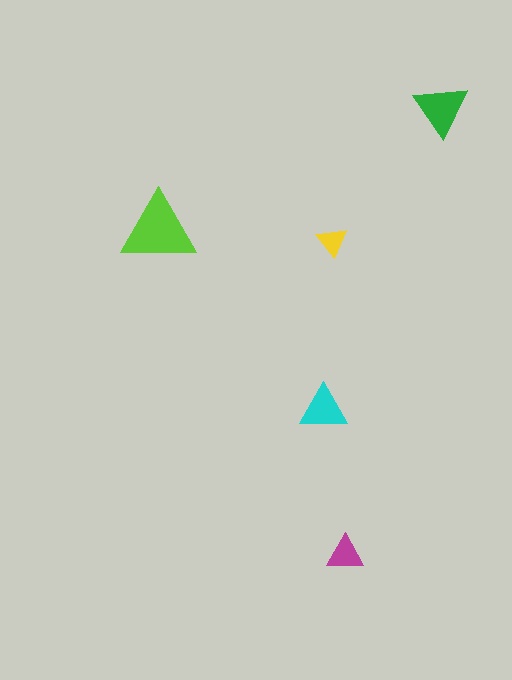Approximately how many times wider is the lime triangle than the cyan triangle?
About 1.5 times wider.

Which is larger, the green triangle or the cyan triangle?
The green one.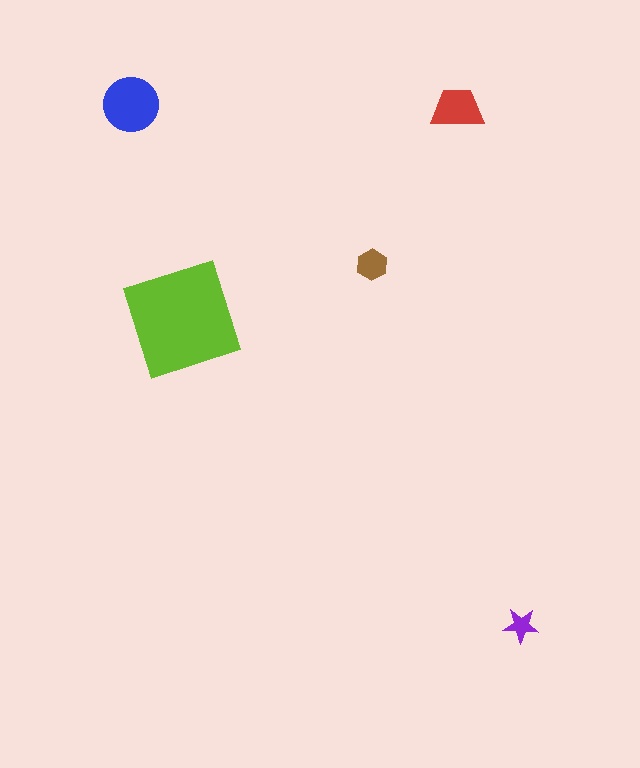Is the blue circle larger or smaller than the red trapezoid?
Larger.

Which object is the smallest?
The purple star.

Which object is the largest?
The lime square.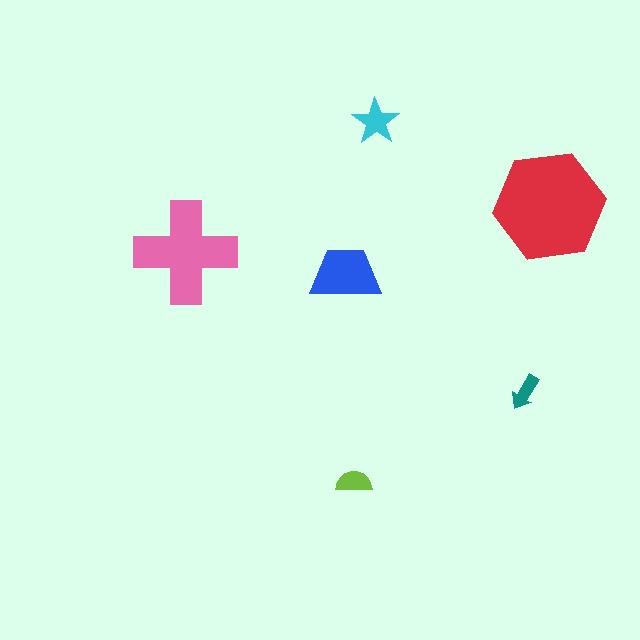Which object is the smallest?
The teal arrow.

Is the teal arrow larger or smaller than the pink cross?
Smaller.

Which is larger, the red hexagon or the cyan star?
The red hexagon.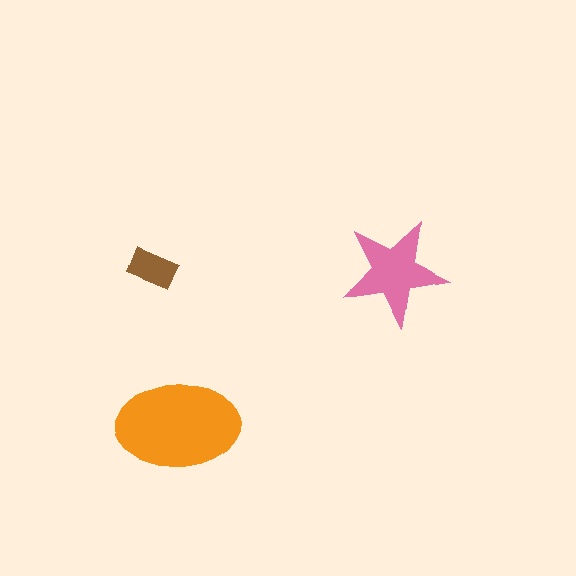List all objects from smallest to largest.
The brown rectangle, the pink star, the orange ellipse.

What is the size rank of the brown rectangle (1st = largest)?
3rd.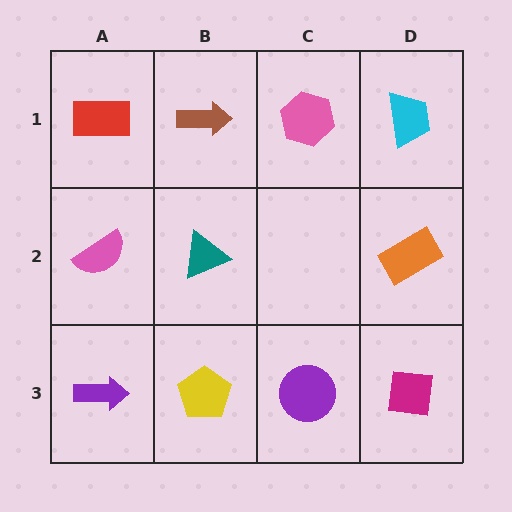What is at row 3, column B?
A yellow pentagon.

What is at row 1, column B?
A brown arrow.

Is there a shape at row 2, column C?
No, that cell is empty.